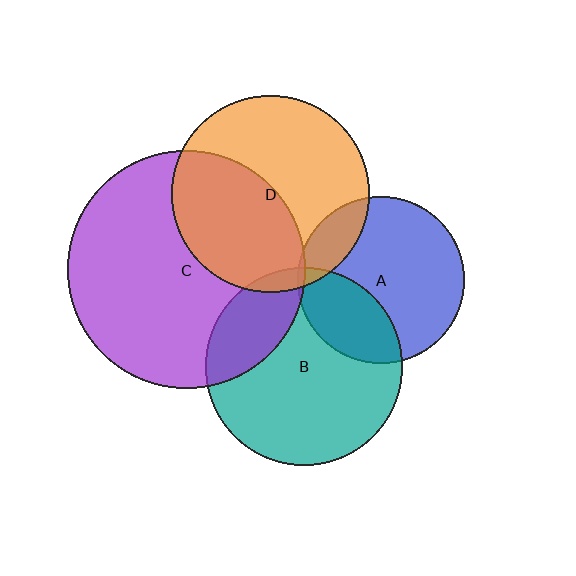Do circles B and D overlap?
Yes.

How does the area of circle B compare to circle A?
Approximately 1.4 times.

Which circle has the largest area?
Circle C (purple).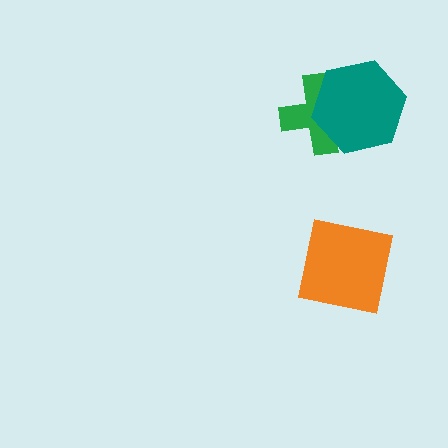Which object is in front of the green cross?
The teal hexagon is in front of the green cross.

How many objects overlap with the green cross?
1 object overlaps with the green cross.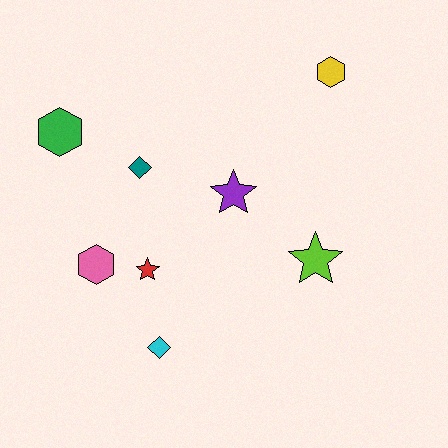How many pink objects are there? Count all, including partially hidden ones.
There is 1 pink object.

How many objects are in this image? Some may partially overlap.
There are 8 objects.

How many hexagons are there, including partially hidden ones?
There are 3 hexagons.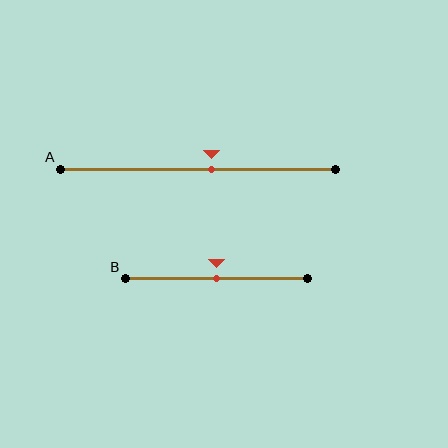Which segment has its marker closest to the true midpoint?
Segment B has its marker closest to the true midpoint.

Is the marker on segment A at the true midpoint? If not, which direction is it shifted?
No, the marker on segment A is shifted to the right by about 5% of the segment length.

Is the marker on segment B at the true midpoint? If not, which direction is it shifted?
Yes, the marker on segment B is at the true midpoint.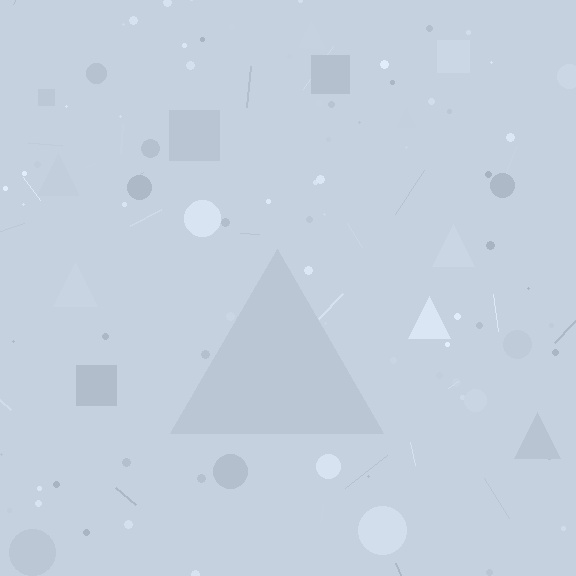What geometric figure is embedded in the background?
A triangle is embedded in the background.